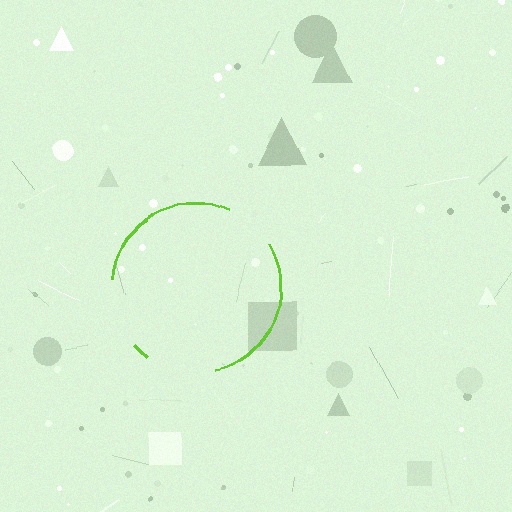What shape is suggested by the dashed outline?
The dashed outline suggests a circle.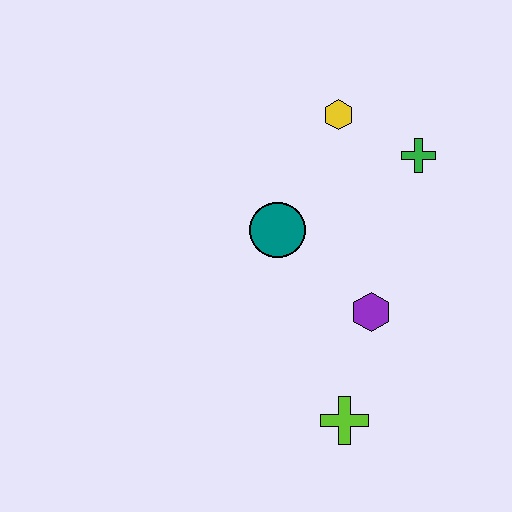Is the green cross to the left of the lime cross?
No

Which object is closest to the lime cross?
The purple hexagon is closest to the lime cross.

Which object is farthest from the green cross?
The lime cross is farthest from the green cross.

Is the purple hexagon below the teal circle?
Yes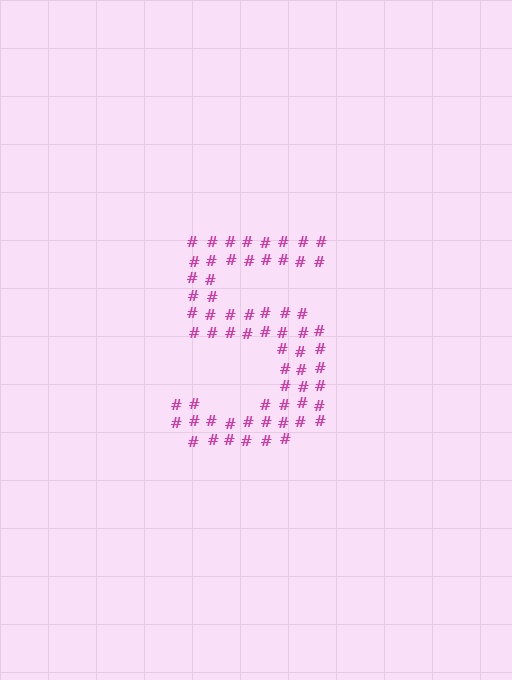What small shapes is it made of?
It is made of small hash symbols.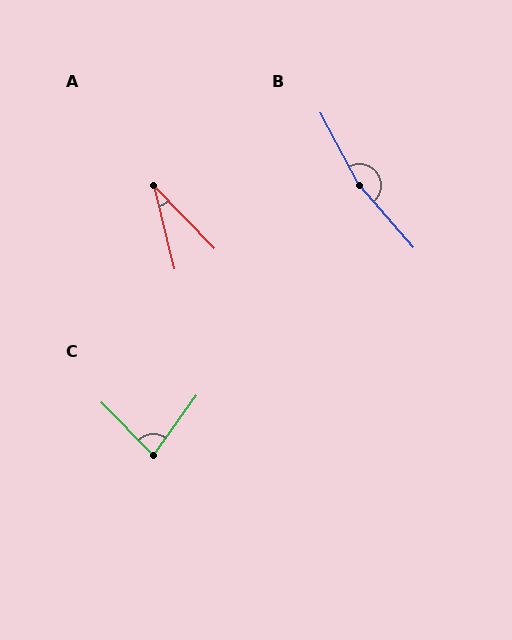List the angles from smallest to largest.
A (30°), C (80°), B (167°).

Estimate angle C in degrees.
Approximately 80 degrees.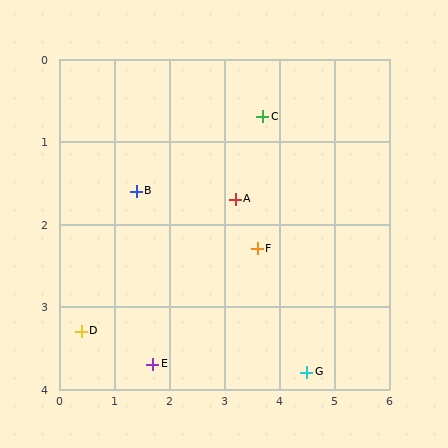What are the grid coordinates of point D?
Point D is at approximately (0.4, 3.3).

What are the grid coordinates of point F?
Point F is at approximately (3.6, 2.3).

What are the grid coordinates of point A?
Point A is at approximately (3.2, 1.7).